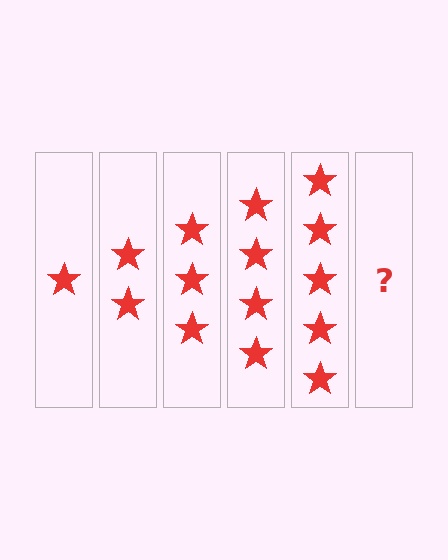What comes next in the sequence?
The next element should be 6 stars.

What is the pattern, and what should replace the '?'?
The pattern is that each step adds one more star. The '?' should be 6 stars.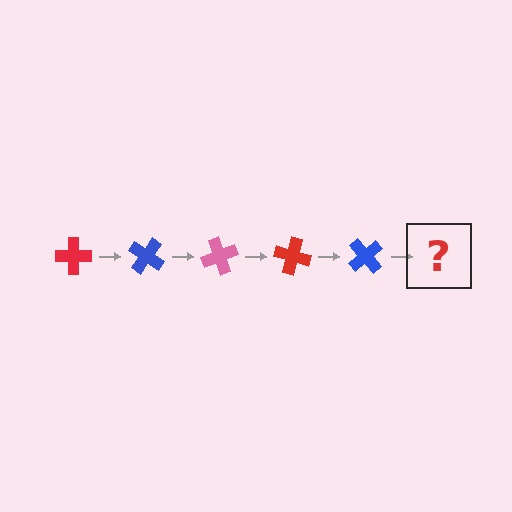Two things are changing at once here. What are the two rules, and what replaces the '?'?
The two rules are that it rotates 35 degrees each step and the color cycles through red, blue, and pink. The '?' should be a pink cross, rotated 175 degrees from the start.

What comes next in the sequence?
The next element should be a pink cross, rotated 175 degrees from the start.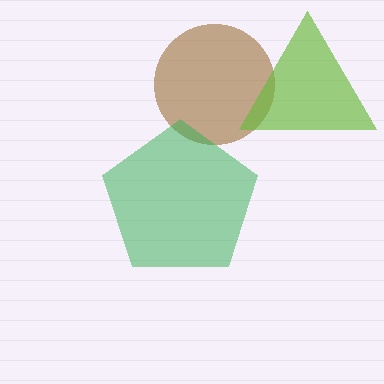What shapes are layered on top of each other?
The layered shapes are: a brown circle, a lime triangle, a green pentagon.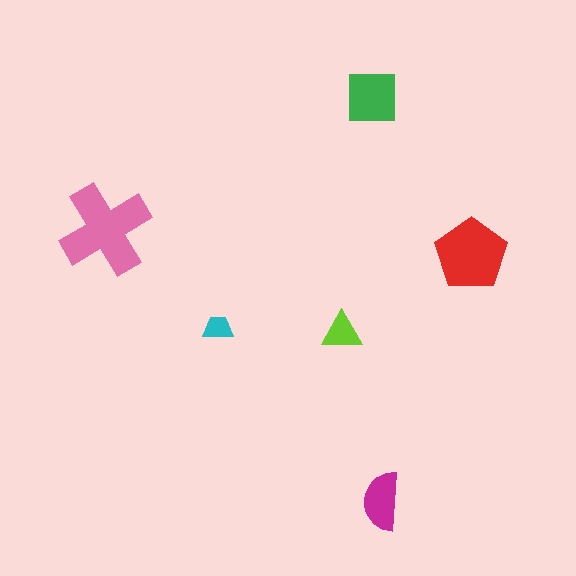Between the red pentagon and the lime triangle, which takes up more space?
The red pentagon.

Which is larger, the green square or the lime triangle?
The green square.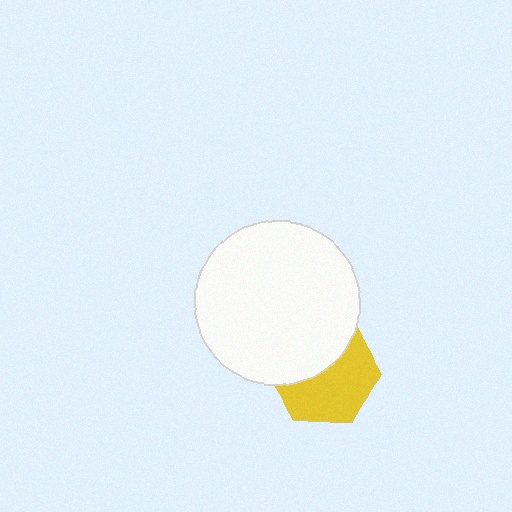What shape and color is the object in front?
The object in front is a white circle.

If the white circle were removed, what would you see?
You would see the complete yellow hexagon.